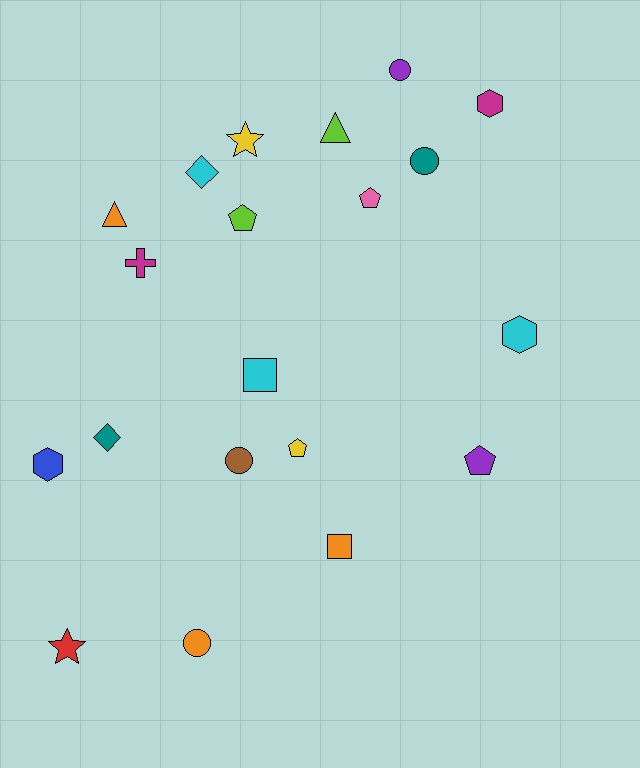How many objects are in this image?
There are 20 objects.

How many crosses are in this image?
There is 1 cross.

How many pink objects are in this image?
There is 1 pink object.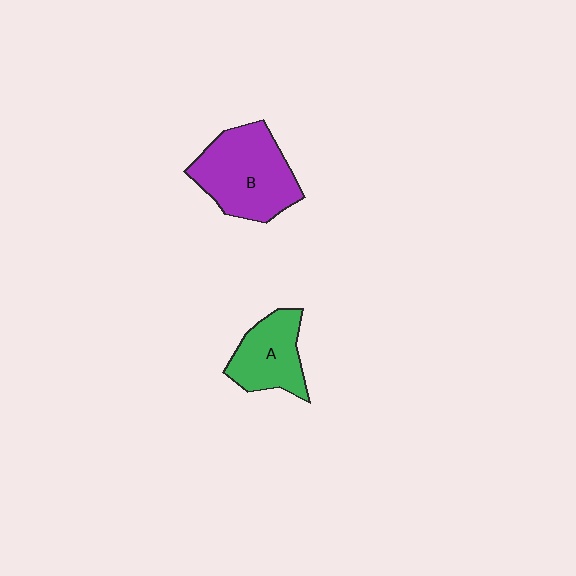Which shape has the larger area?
Shape B (purple).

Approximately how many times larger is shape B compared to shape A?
Approximately 1.5 times.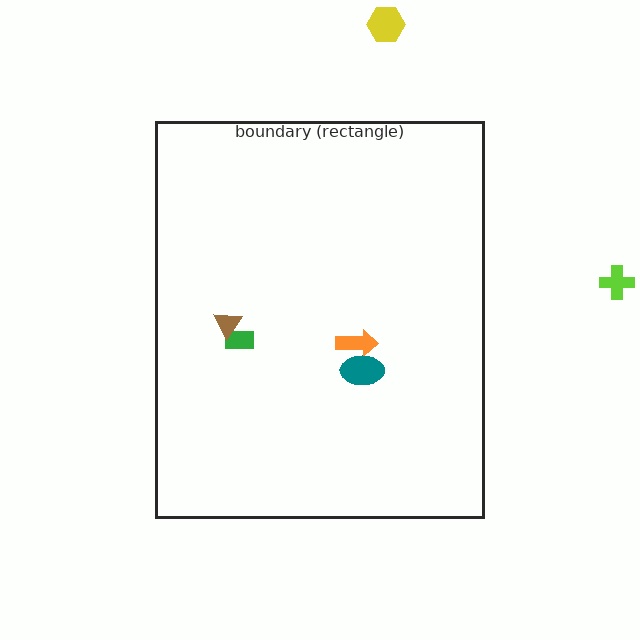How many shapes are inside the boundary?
4 inside, 2 outside.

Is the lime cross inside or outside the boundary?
Outside.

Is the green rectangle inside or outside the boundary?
Inside.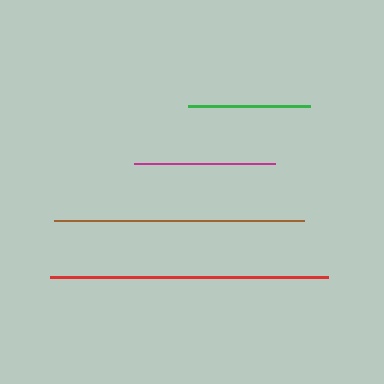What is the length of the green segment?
The green segment is approximately 122 pixels long.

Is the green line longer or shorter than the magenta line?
The magenta line is longer than the green line.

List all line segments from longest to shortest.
From longest to shortest: red, brown, magenta, green.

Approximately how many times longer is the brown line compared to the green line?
The brown line is approximately 2.0 times the length of the green line.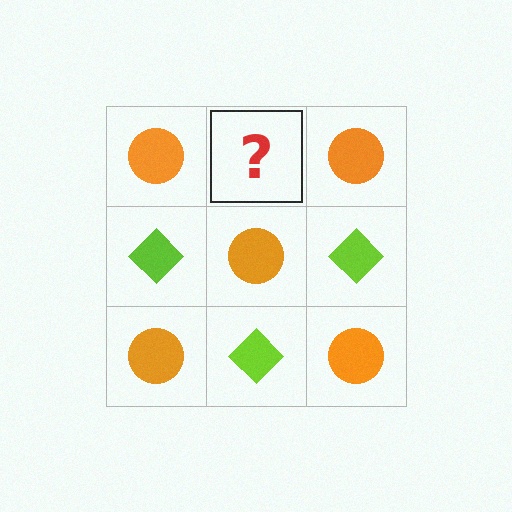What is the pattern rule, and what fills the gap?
The rule is that it alternates orange circle and lime diamond in a checkerboard pattern. The gap should be filled with a lime diamond.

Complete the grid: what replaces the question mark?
The question mark should be replaced with a lime diamond.